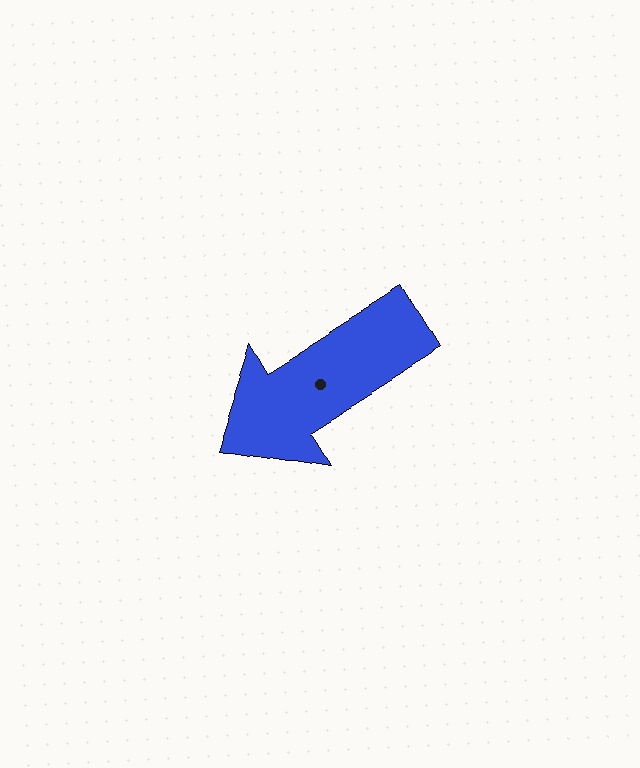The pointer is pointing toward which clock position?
Roughly 8 o'clock.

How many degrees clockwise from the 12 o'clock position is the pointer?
Approximately 238 degrees.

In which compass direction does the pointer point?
Southwest.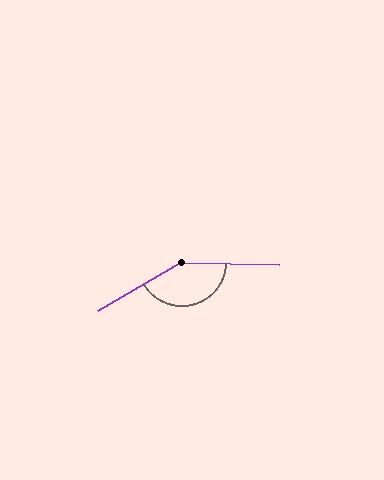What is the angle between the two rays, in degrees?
Approximately 149 degrees.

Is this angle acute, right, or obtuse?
It is obtuse.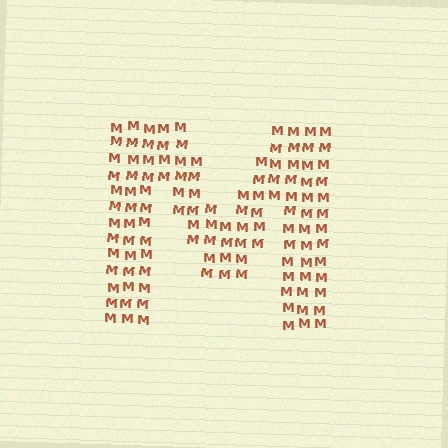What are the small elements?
The small elements are letter M's.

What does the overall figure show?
The overall figure shows the letter M.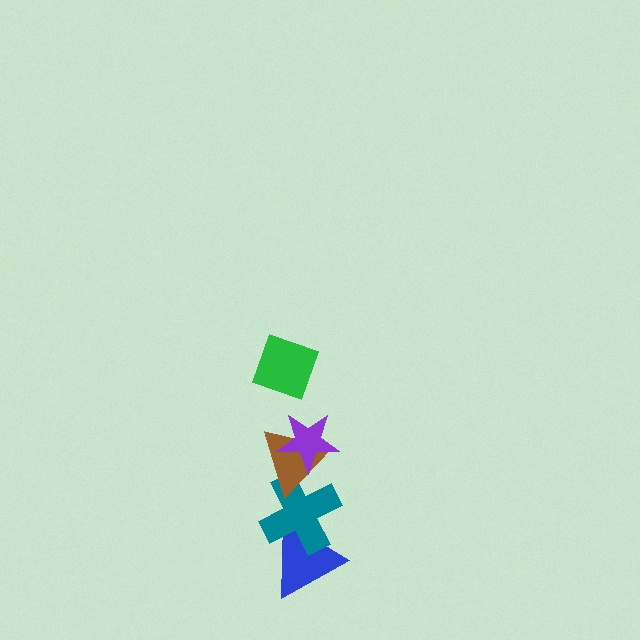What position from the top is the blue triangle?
The blue triangle is 5th from the top.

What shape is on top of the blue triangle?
The teal cross is on top of the blue triangle.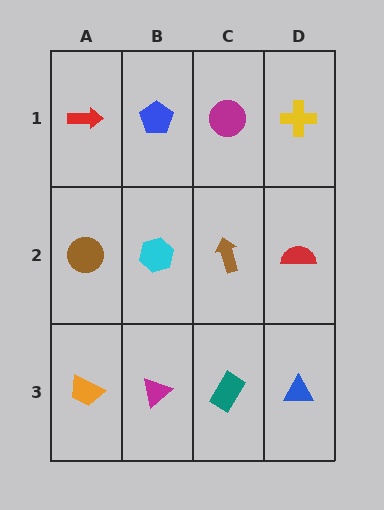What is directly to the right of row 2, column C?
A red semicircle.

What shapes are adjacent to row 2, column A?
A red arrow (row 1, column A), an orange trapezoid (row 3, column A), a cyan hexagon (row 2, column B).